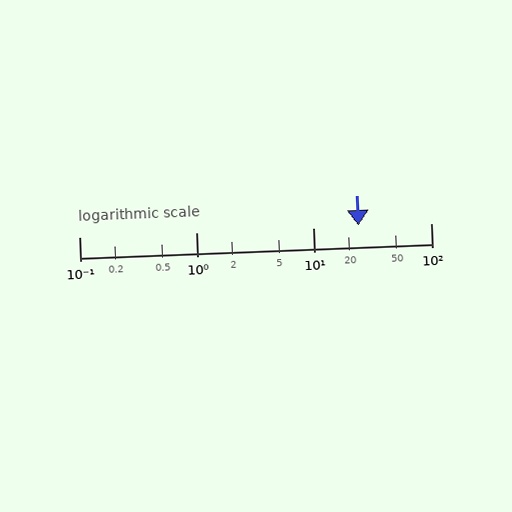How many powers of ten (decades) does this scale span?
The scale spans 3 decades, from 0.1 to 100.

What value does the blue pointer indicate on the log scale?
The pointer indicates approximately 24.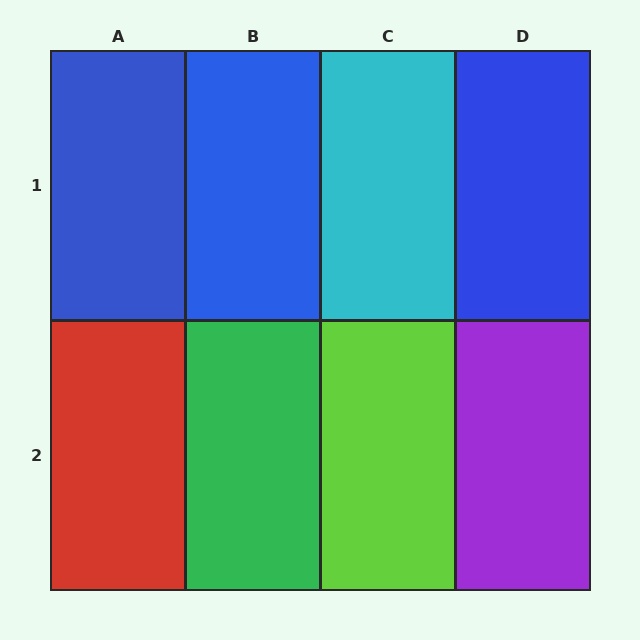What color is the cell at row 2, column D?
Purple.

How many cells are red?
1 cell is red.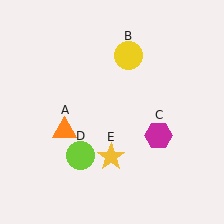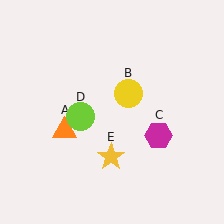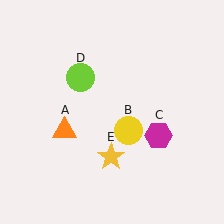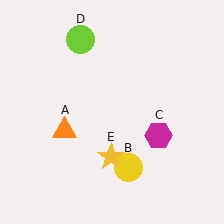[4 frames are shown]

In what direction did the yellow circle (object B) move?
The yellow circle (object B) moved down.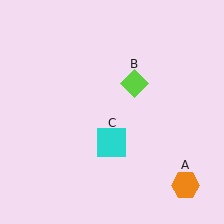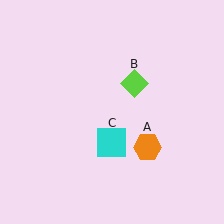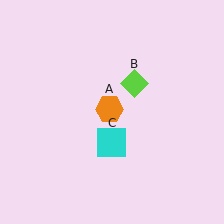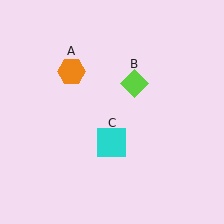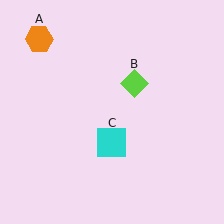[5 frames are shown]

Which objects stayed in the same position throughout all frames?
Lime diamond (object B) and cyan square (object C) remained stationary.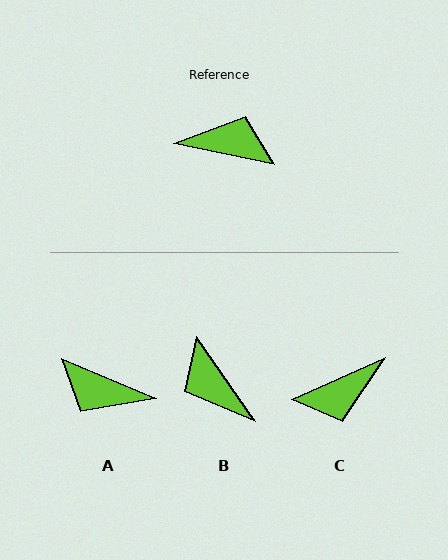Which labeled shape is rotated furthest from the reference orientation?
A, about 169 degrees away.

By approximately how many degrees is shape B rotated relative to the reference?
Approximately 137 degrees counter-clockwise.